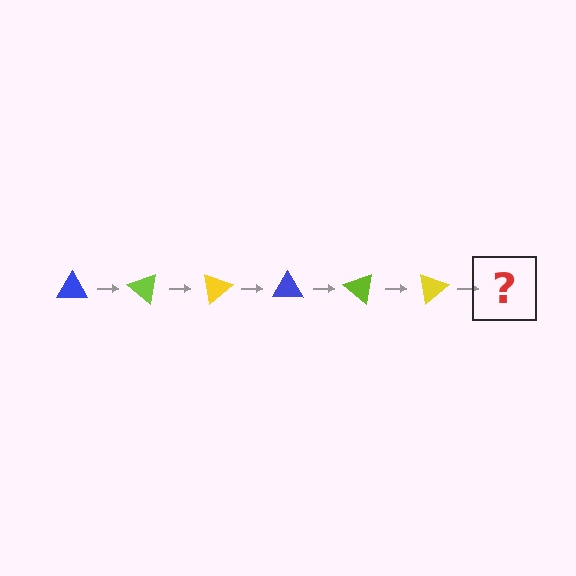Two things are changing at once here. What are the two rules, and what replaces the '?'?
The two rules are that it rotates 40 degrees each step and the color cycles through blue, lime, and yellow. The '?' should be a blue triangle, rotated 240 degrees from the start.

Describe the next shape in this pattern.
It should be a blue triangle, rotated 240 degrees from the start.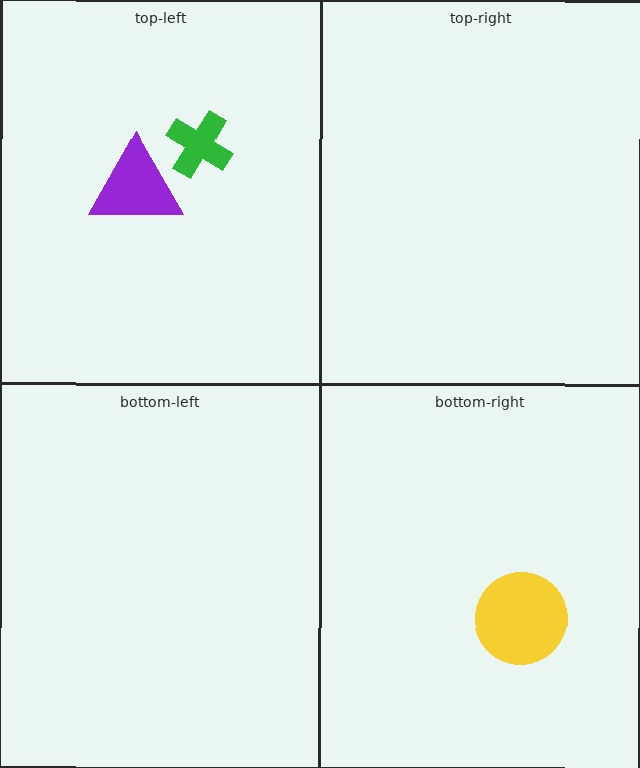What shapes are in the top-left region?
The purple triangle, the green cross.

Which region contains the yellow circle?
The bottom-right region.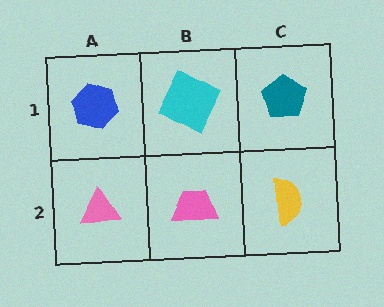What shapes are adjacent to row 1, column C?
A yellow semicircle (row 2, column C), a cyan square (row 1, column B).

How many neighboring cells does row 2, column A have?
2.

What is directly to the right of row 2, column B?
A yellow semicircle.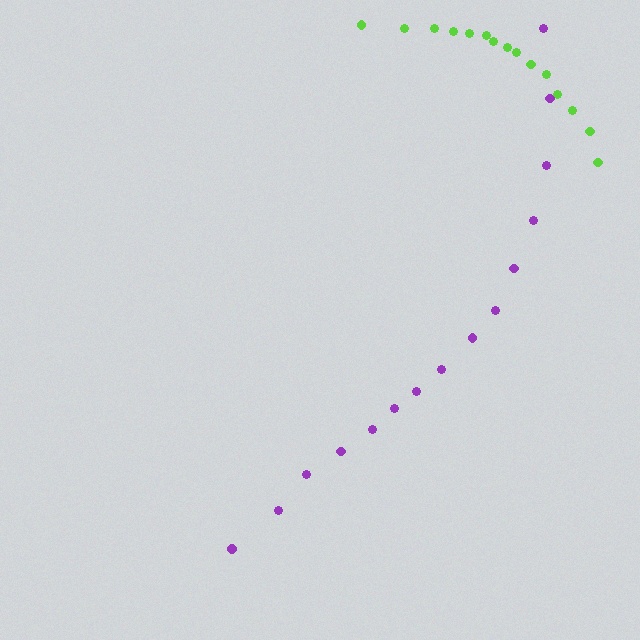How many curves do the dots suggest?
There are 2 distinct paths.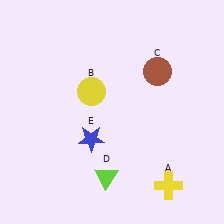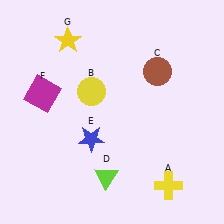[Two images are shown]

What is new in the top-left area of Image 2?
A yellow star (G) was added in the top-left area of Image 2.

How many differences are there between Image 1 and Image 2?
There are 2 differences between the two images.